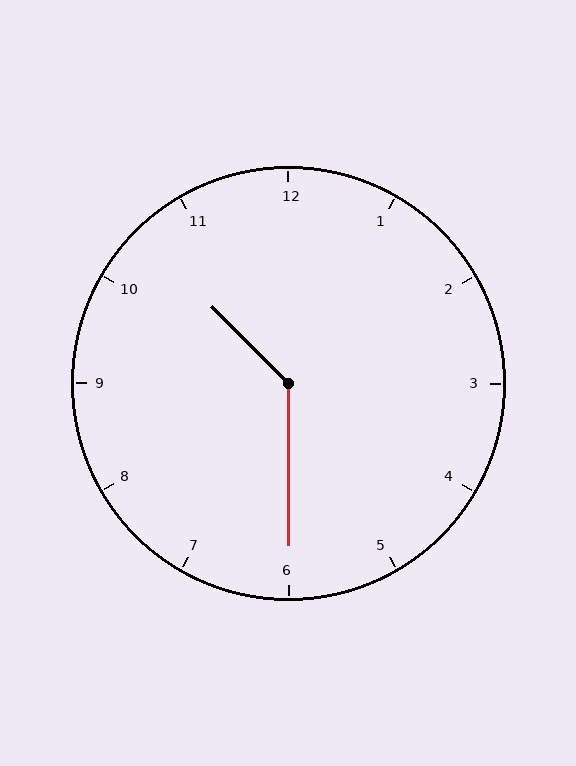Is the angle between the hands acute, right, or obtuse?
It is obtuse.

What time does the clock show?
10:30.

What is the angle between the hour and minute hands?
Approximately 135 degrees.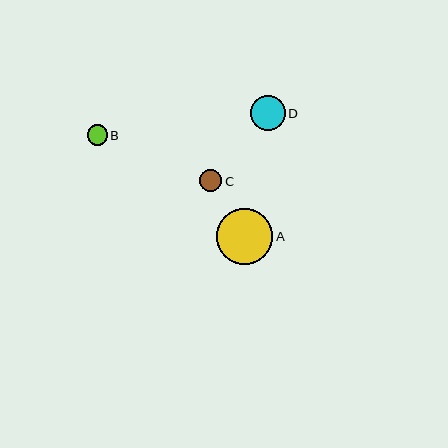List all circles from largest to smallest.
From largest to smallest: A, D, C, B.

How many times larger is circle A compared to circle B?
Circle A is approximately 2.8 times the size of circle B.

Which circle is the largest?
Circle A is the largest with a size of approximately 56 pixels.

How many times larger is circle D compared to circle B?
Circle D is approximately 1.7 times the size of circle B.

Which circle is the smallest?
Circle B is the smallest with a size of approximately 20 pixels.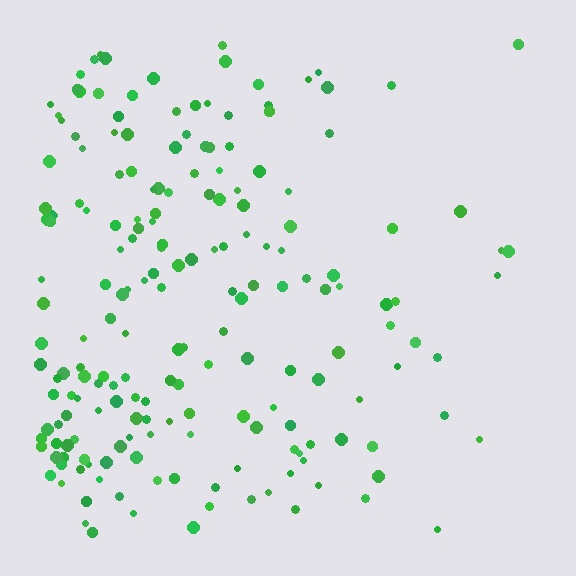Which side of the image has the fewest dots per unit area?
The right.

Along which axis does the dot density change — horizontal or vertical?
Horizontal.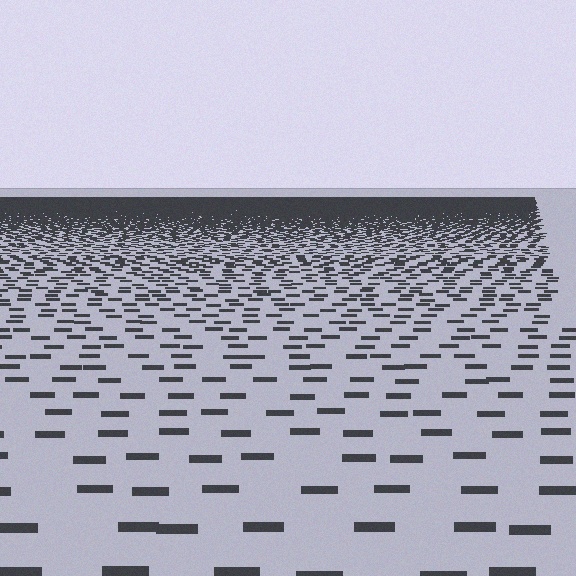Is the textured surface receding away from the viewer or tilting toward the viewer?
The surface is receding away from the viewer. Texture elements get smaller and denser toward the top.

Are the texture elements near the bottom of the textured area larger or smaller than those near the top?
Larger. Near the bottom, elements are closer to the viewer and appear at a bigger on-screen size.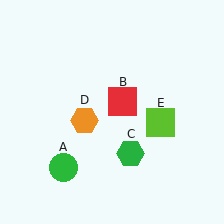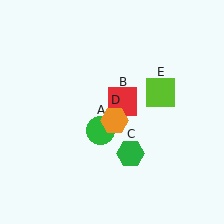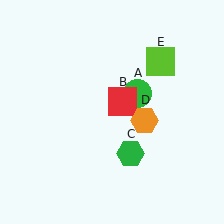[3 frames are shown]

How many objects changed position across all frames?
3 objects changed position: green circle (object A), orange hexagon (object D), lime square (object E).